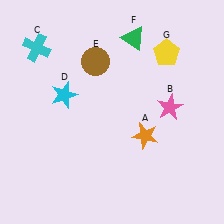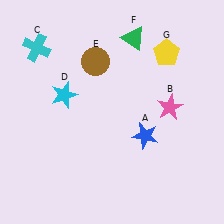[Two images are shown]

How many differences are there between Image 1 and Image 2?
There is 1 difference between the two images.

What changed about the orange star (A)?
In Image 1, A is orange. In Image 2, it changed to blue.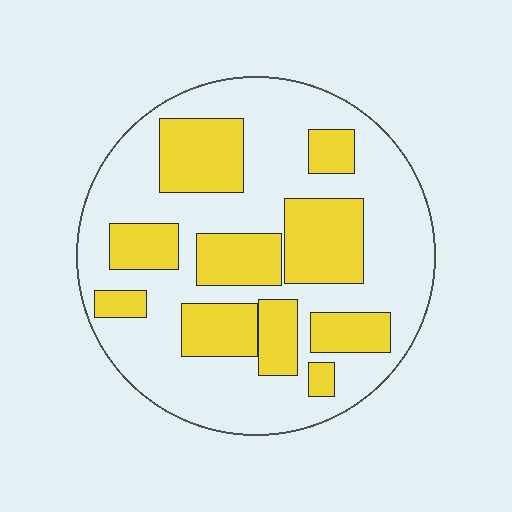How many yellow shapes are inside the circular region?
10.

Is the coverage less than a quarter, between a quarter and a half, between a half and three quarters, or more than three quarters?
Between a quarter and a half.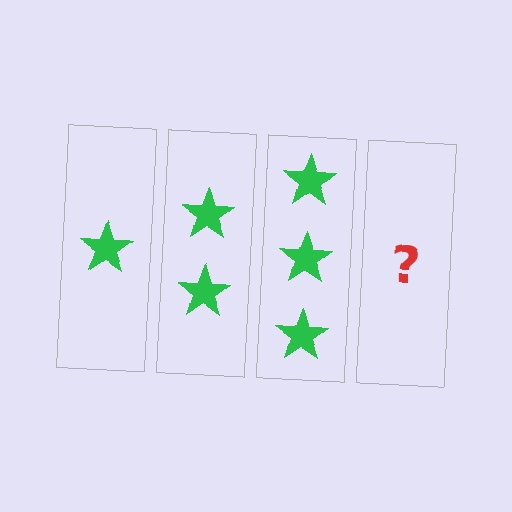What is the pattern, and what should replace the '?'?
The pattern is that each step adds one more star. The '?' should be 4 stars.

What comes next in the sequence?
The next element should be 4 stars.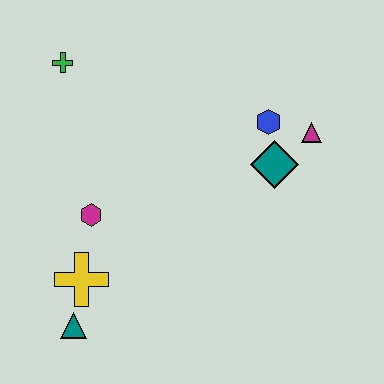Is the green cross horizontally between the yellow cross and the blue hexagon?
No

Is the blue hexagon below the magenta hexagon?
No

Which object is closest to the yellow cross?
The teal triangle is closest to the yellow cross.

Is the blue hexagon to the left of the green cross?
No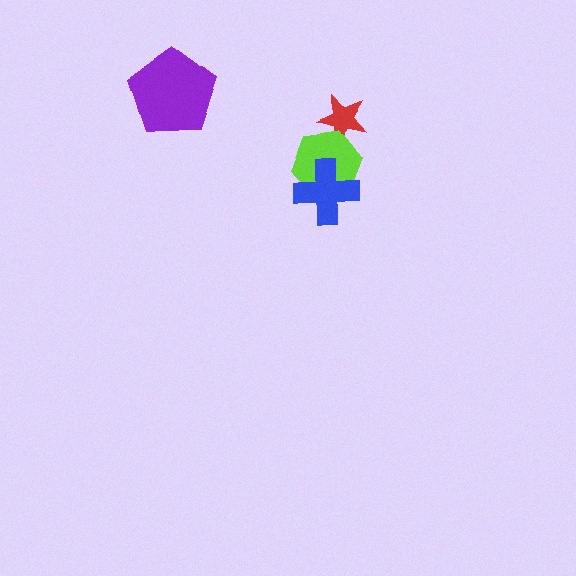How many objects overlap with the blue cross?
1 object overlaps with the blue cross.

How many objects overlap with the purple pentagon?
0 objects overlap with the purple pentagon.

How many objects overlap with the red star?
1 object overlaps with the red star.